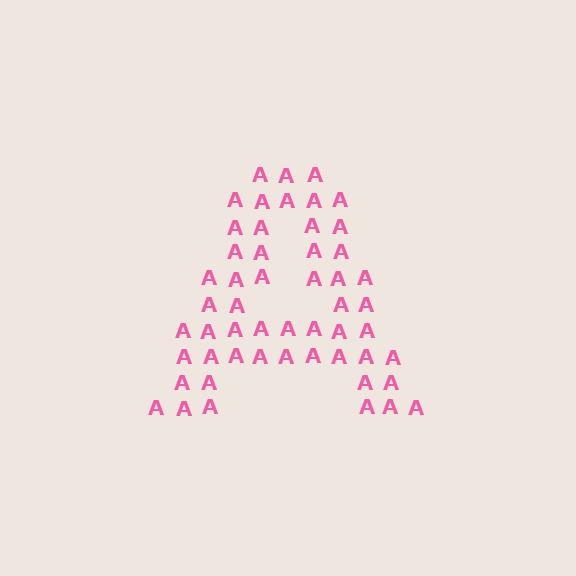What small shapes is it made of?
It is made of small letter A's.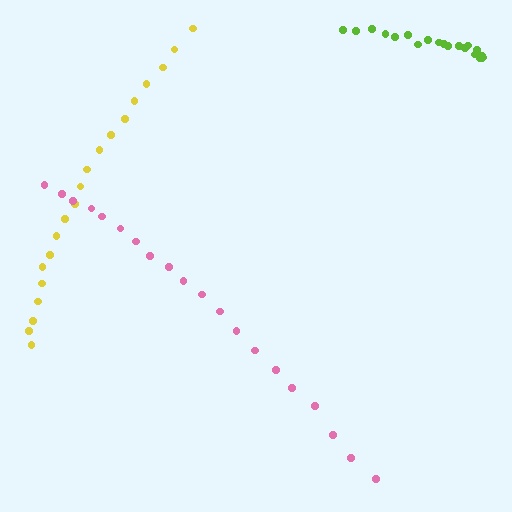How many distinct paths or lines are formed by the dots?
There are 3 distinct paths.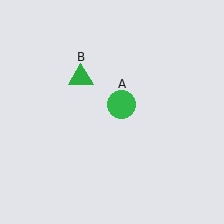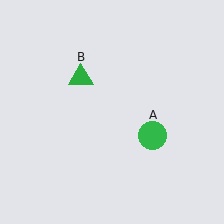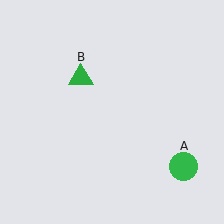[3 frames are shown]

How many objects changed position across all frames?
1 object changed position: green circle (object A).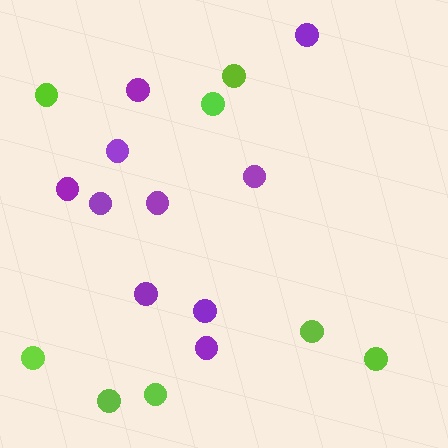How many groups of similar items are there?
There are 2 groups: one group of lime circles (8) and one group of purple circles (10).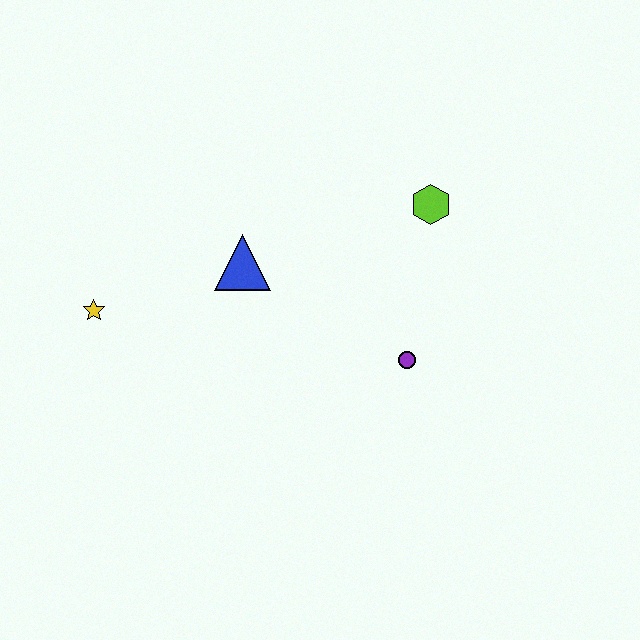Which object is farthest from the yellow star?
The lime hexagon is farthest from the yellow star.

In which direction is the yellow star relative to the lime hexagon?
The yellow star is to the left of the lime hexagon.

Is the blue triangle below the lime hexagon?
Yes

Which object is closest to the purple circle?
The lime hexagon is closest to the purple circle.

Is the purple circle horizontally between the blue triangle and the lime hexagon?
Yes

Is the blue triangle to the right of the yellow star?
Yes